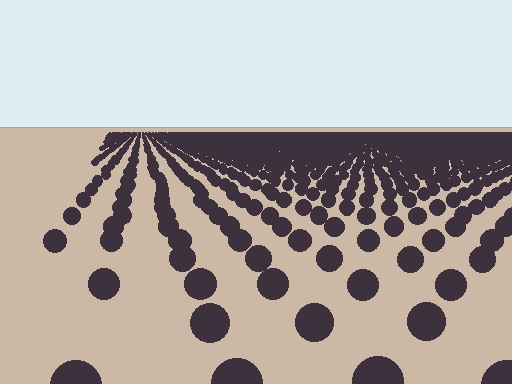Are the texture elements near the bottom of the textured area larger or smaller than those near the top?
Larger. Near the bottom, elements are closer to the viewer and appear at a bigger on-screen size.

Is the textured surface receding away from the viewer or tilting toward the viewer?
The surface is receding away from the viewer. Texture elements get smaller and denser toward the top.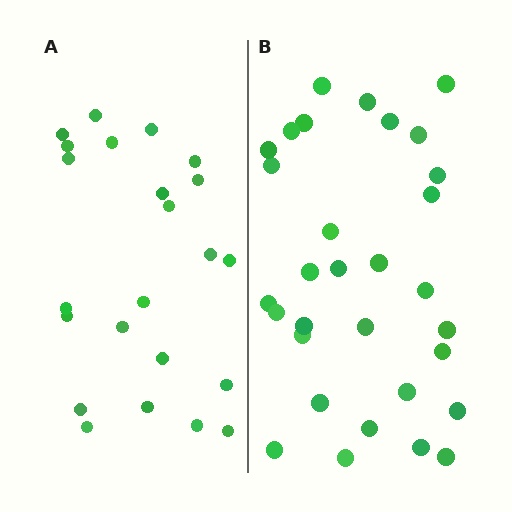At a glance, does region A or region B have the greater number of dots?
Region B (the right region) has more dots.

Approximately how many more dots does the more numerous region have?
Region B has roughly 8 or so more dots than region A.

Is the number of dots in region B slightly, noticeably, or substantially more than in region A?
Region B has noticeably more, but not dramatically so. The ratio is roughly 1.3 to 1.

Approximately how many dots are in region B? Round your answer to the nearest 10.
About 30 dots. (The exact count is 31, which rounds to 30.)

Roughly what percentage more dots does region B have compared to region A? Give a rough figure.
About 35% more.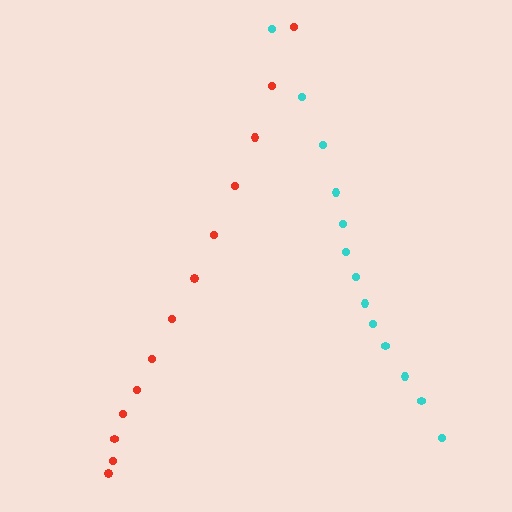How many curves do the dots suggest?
There are 2 distinct paths.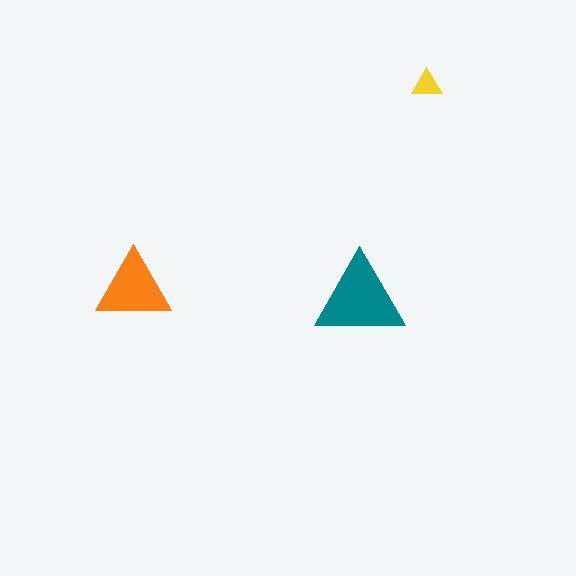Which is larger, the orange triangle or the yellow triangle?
The orange one.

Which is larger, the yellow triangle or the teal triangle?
The teal one.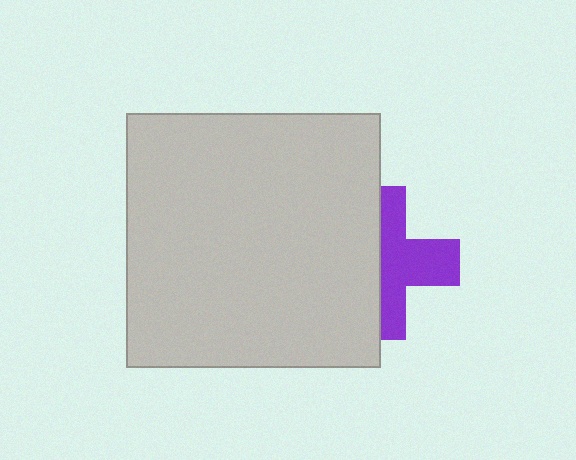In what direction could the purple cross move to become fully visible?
The purple cross could move right. That would shift it out from behind the light gray square entirely.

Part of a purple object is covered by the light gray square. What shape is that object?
It is a cross.